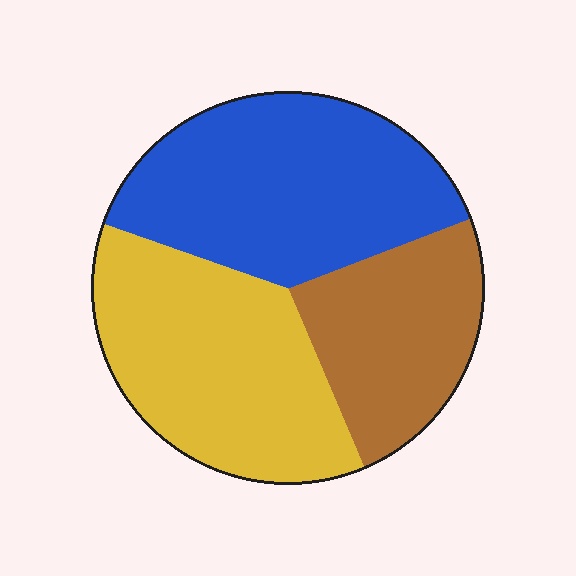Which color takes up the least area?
Brown, at roughly 25%.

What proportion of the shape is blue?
Blue covers about 40% of the shape.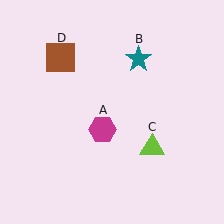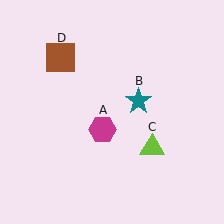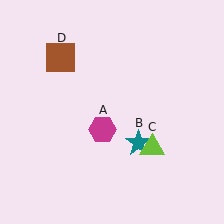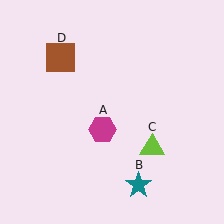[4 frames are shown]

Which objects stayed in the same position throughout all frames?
Magenta hexagon (object A) and lime triangle (object C) and brown square (object D) remained stationary.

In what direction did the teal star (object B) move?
The teal star (object B) moved down.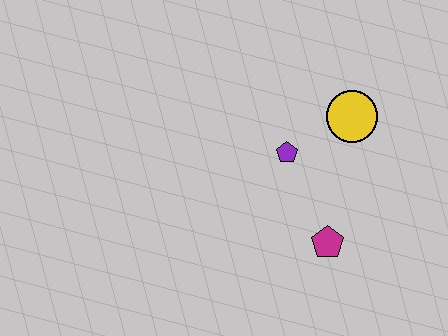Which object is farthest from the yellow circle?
The magenta pentagon is farthest from the yellow circle.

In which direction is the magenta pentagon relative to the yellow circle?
The magenta pentagon is below the yellow circle.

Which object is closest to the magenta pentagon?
The purple pentagon is closest to the magenta pentagon.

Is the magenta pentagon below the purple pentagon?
Yes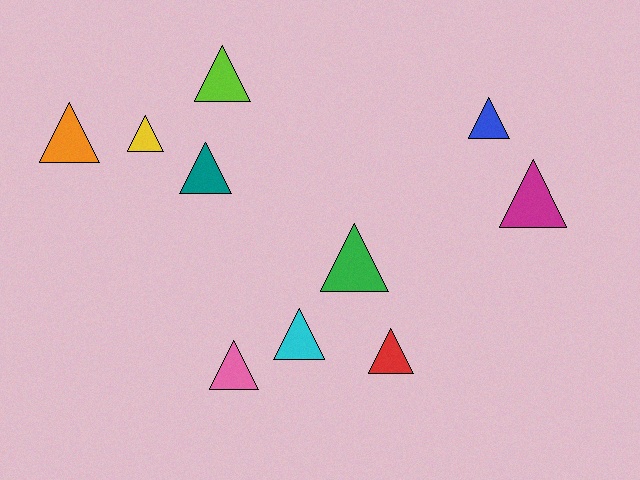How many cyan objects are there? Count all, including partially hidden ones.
There is 1 cyan object.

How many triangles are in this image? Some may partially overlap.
There are 10 triangles.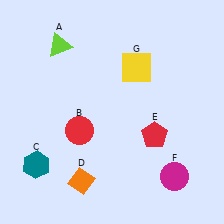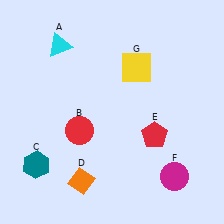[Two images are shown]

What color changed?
The triangle (A) changed from lime in Image 1 to cyan in Image 2.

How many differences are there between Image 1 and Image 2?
There is 1 difference between the two images.